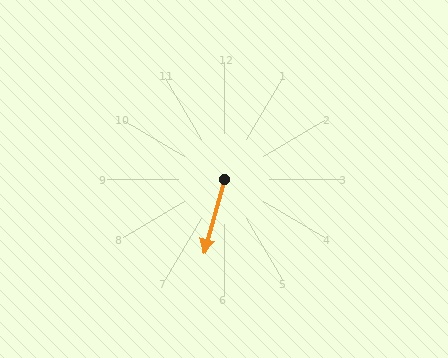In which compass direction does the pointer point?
South.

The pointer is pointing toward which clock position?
Roughly 7 o'clock.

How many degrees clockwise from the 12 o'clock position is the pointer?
Approximately 195 degrees.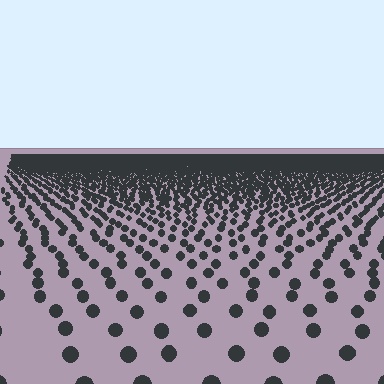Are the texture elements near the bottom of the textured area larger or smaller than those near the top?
Larger. Near the bottom, elements are closer to the viewer and appear at a bigger on-screen size.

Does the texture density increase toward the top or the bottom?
Density increases toward the top.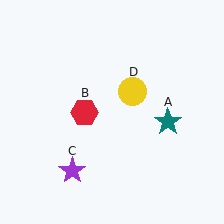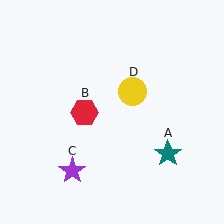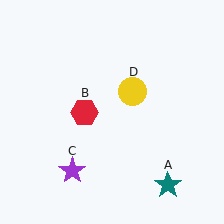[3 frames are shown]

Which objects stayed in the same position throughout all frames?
Red hexagon (object B) and purple star (object C) and yellow circle (object D) remained stationary.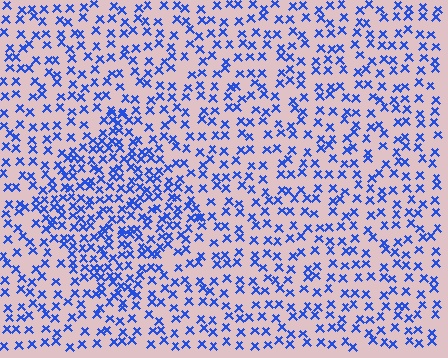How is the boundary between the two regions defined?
The boundary is defined by a change in element density (approximately 1.8x ratio). All elements are the same color, size, and shape.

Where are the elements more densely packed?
The elements are more densely packed inside the diamond boundary.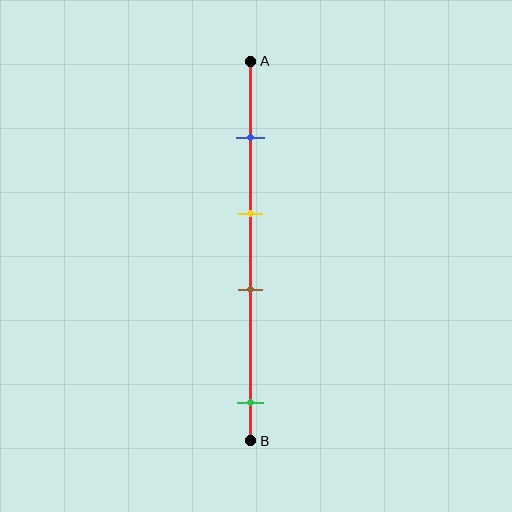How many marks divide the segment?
There are 4 marks dividing the segment.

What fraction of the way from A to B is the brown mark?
The brown mark is approximately 60% (0.6) of the way from A to B.